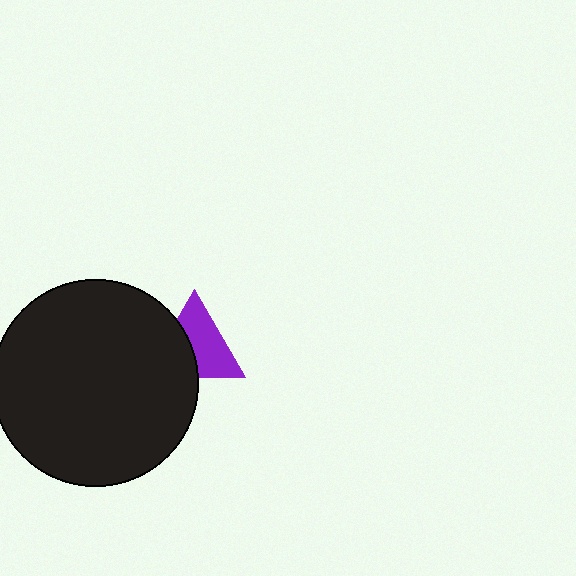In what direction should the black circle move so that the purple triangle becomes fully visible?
The black circle should move left. That is the shortest direction to clear the overlap and leave the purple triangle fully visible.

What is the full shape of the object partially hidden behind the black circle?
The partially hidden object is a purple triangle.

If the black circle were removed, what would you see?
You would see the complete purple triangle.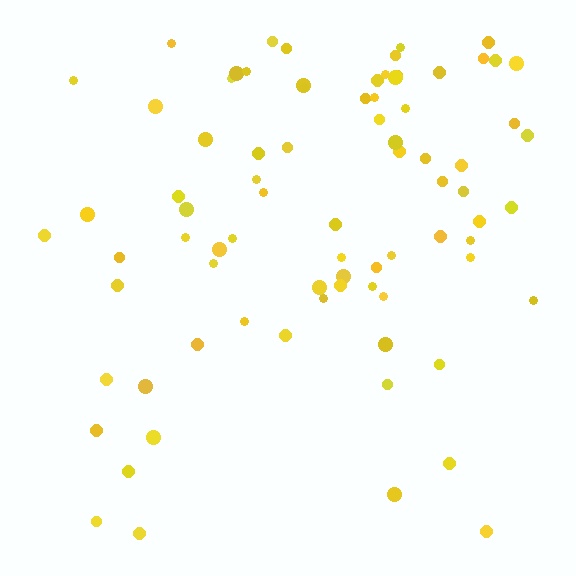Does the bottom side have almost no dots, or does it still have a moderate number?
Still a moderate number, just noticeably fewer than the top.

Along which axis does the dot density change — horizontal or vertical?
Vertical.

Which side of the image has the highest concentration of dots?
The top.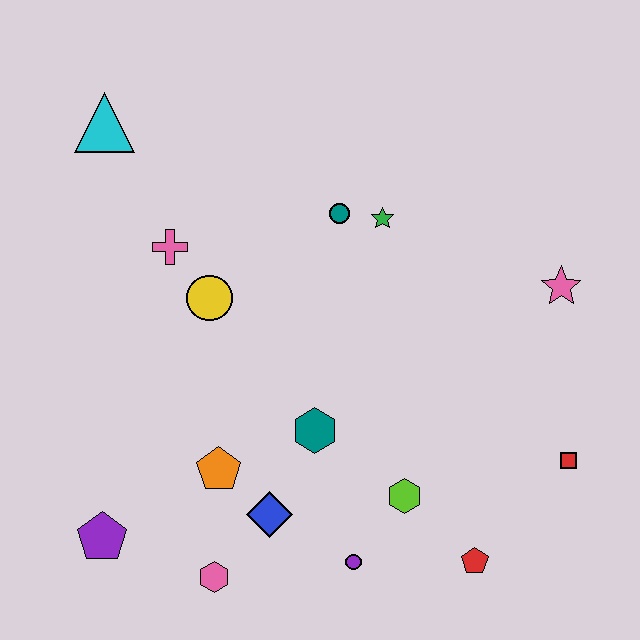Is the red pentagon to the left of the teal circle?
No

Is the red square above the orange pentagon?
Yes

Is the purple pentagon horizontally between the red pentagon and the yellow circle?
No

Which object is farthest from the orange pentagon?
The pink star is farthest from the orange pentagon.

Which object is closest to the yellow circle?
The pink cross is closest to the yellow circle.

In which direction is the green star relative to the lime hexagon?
The green star is above the lime hexagon.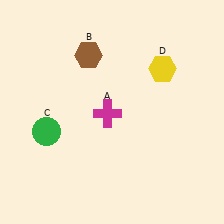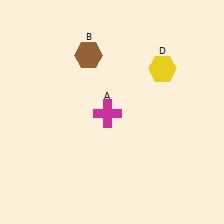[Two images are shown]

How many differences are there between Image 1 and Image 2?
There is 1 difference between the two images.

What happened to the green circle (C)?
The green circle (C) was removed in Image 2. It was in the bottom-left area of Image 1.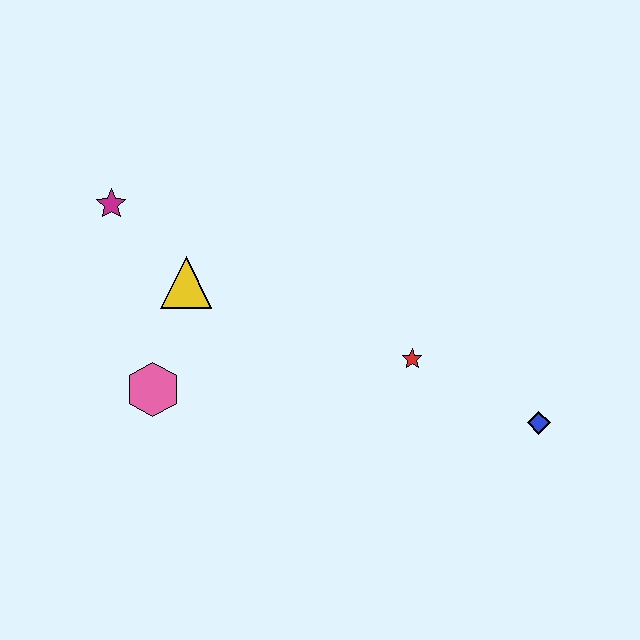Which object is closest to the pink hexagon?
The yellow triangle is closest to the pink hexagon.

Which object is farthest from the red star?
The magenta star is farthest from the red star.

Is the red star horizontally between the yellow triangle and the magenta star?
No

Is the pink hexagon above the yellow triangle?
No